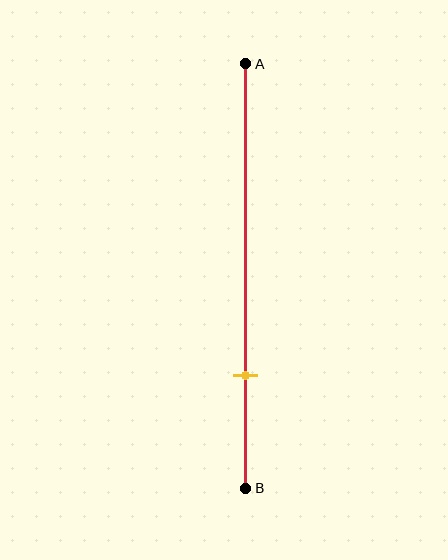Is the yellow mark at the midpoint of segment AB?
No, the mark is at about 75% from A, not at the 50% midpoint.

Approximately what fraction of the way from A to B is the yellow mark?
The yellow mark is approximately 75% of the way from A to B.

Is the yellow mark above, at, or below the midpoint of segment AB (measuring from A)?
The yellow mark is below the midpoint of segment AB.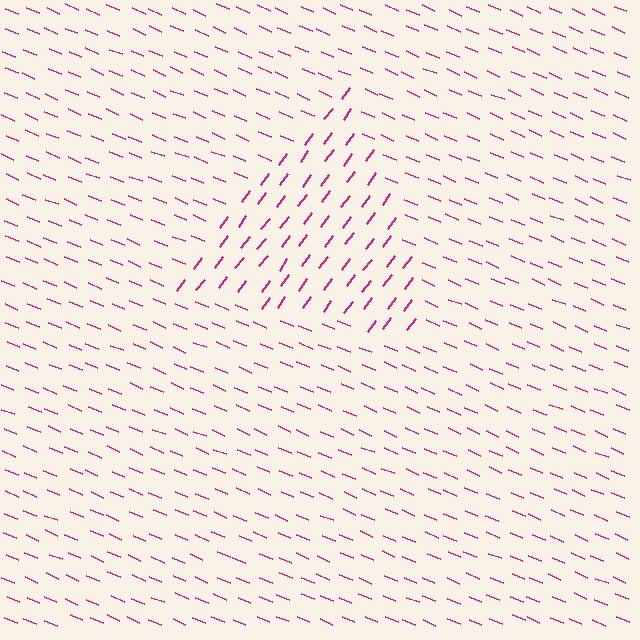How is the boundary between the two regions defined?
The boundary is defined purely by a change in line orientation (approximately 76 degrees difference). All lines are the same color and thickness.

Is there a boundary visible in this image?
Yes, there is a texture boundary formed by a change in line orientation.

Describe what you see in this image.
The image is filled with small magenta line segments. A triangle region in the image has lines oriented differently from the surrounding lines, creating a visible texture boundary.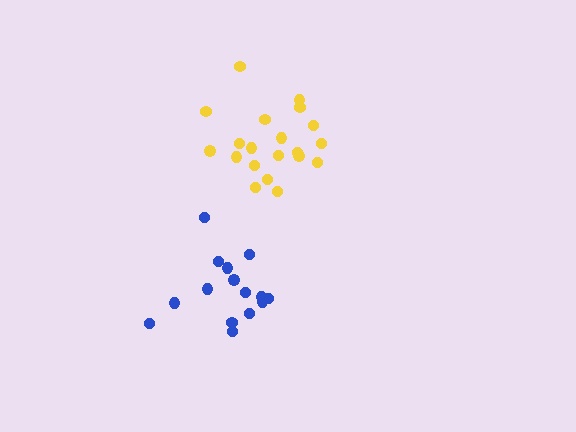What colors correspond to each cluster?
The clusters are colored: yellow, blue.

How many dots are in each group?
Group 1: 20 dots, Group 2: 15 dots (35 total).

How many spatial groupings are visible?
There are 2 spatial groupings.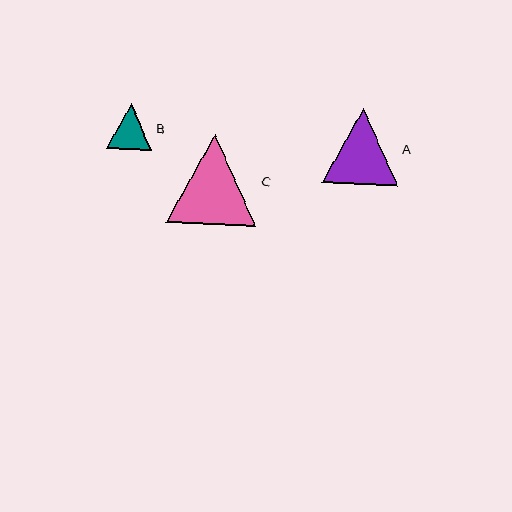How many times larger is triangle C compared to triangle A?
Triangle C is approximately 1.2 times the size of triangle A.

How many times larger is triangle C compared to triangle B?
Triangle C is approximately 2.0 times the size of triangle B.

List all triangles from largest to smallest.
From largest to smallest: C, A, B.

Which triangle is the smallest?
Triangle B is the smallest with a size of approximately 46 pixels.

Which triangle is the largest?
Triangle C is the largest with a size of approximately 90 pixels.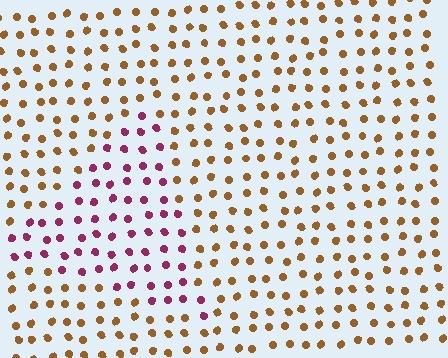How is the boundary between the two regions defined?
The boundary is defined purely by a slight shift in hue (about 65 degrees). Spacing, size, and orientation are identical on both sides.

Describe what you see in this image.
The image is filled with small brown elements in a uniform arrangement. A triangle-shaped region is visible where the elements are tinted to a slightly different hue, forming a subtle color boundary.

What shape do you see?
I see a triangle.